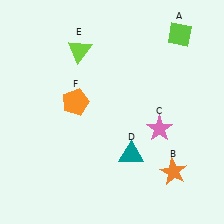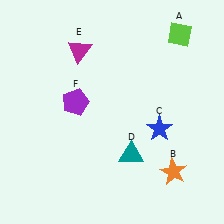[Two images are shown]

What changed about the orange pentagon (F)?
In Image 1, F is orange. In Image 2, it changed to purple.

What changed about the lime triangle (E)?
In Image 1, E is lime. In Image 2, it changed to magenta.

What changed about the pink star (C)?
In Image 1, C is pink. In Image 2, it changed to blue.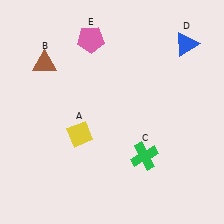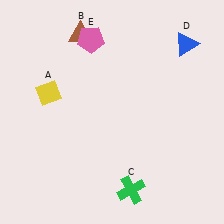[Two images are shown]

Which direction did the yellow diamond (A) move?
The yellow diamond (A) moved up.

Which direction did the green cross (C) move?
The green cross (C) moved down.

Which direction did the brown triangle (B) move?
The brown triangle (B) moved right.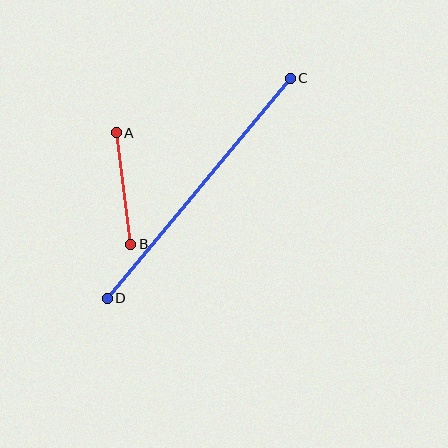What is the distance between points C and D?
The distance is approximately 286 pixels.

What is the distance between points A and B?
The distance is approximately 113 pixels.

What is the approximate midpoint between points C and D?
The midpoint is at approximately (199, 188) pixels.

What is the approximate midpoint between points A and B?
The midpoint is at approximately (124, 188) pixels.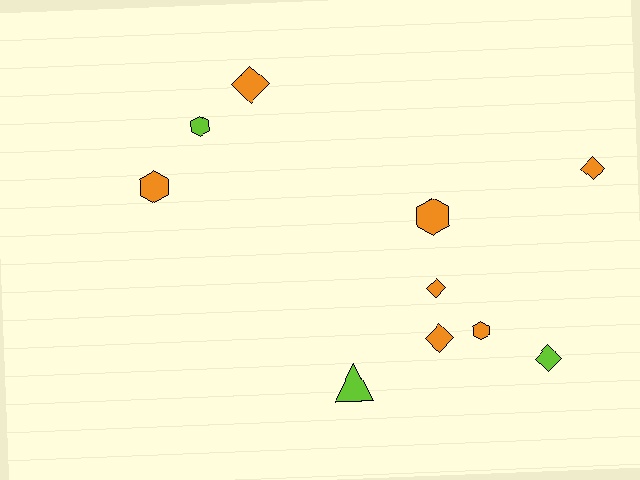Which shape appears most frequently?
Diamond, with 5 objects.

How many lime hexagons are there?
There is 1 lime hexagon.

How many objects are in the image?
There are 10 objects.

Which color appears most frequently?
Orange, with 7 objects.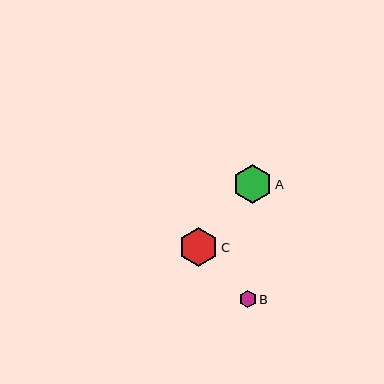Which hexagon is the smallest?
Hexagon B is the smallest with a size of approximately 17 pixels.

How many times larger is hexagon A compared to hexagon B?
Hexagon A is approximately 2.3 times the size of hexagon B.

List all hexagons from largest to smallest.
From largest to smallest: C, A, B.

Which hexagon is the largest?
Hexagon C is the largest with a size of approximately 40 pixels.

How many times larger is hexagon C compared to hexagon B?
Hexagon C is approximately 2.4 times the size of hexagon B.